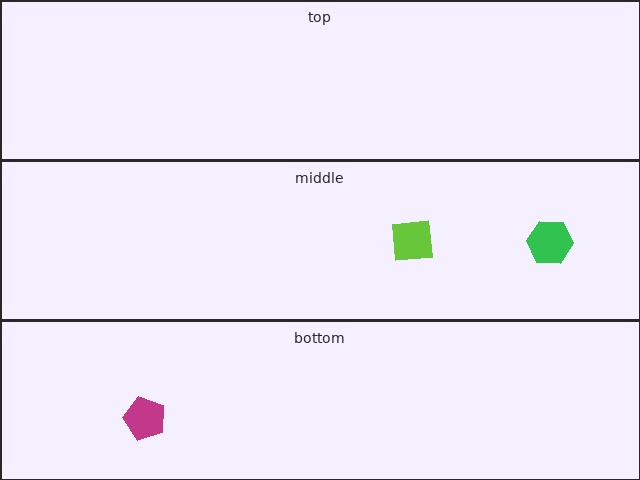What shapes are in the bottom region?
The magenta pentagon.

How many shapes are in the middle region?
2.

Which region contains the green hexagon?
The middle region.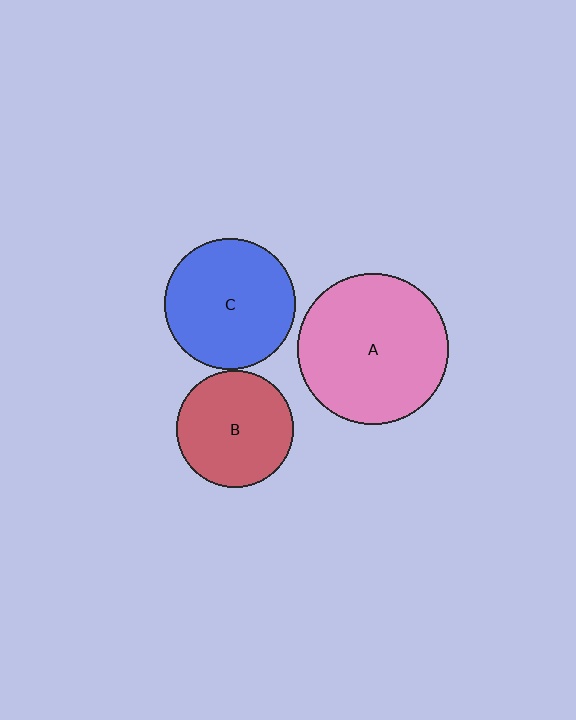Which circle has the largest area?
Circle A (pink).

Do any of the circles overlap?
No, none of the circles overlap.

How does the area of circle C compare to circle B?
Approximately 1.3 times.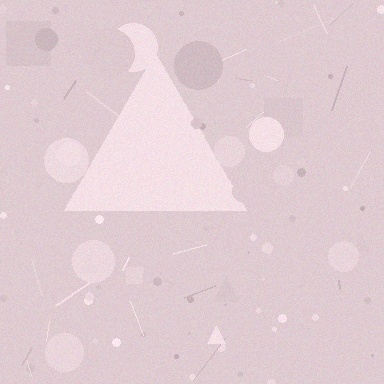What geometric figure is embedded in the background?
A triangle is embedded in the background.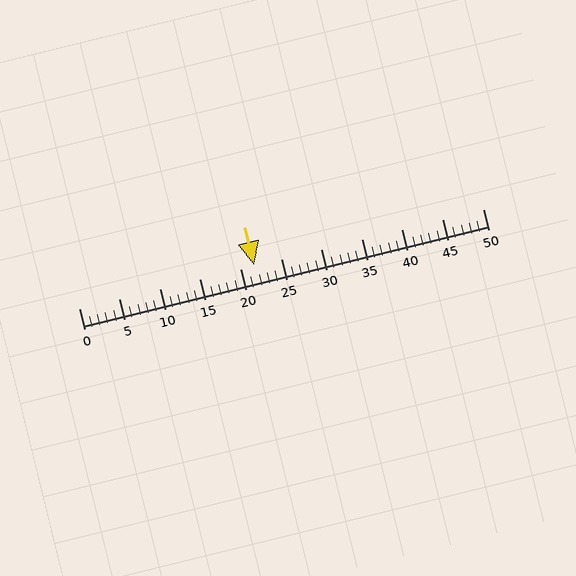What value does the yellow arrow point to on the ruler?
The yellow arrow points to approximately 22.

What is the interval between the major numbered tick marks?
The major tick marks are spaced 5 units apart.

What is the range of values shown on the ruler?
The ruler shows values from 0 to 50.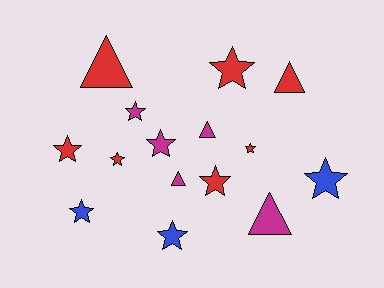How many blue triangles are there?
There are no blue triangles.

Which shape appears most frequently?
Star, with 10 objects.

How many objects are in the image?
There are 15 objects.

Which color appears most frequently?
Red, with 7 objects.